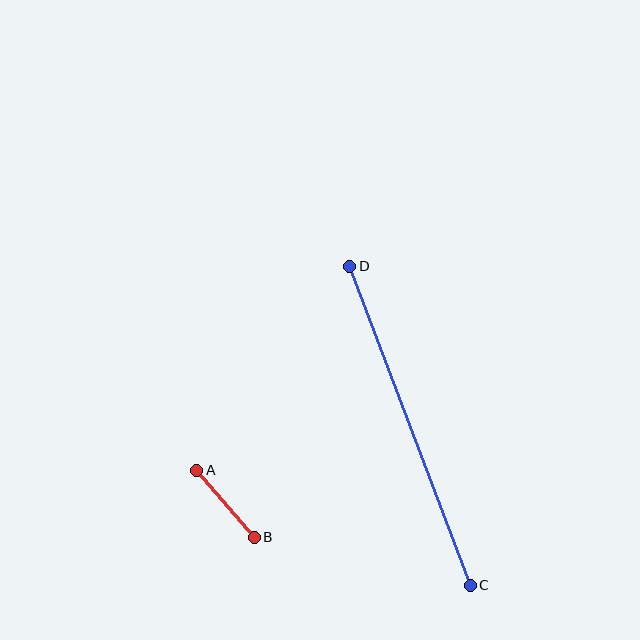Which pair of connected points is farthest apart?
Points C and D are farthest apart.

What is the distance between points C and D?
The distance is approximately 341 pixels.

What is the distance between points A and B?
The distance is approximately 89 pixels.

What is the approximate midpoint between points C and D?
The midpoint is at approximately (410, 426) pixels.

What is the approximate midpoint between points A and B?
The midpoint is at approximately (225, 504) pixels.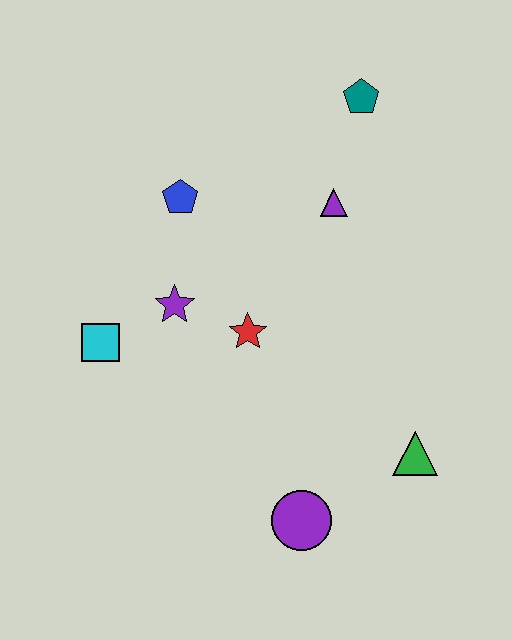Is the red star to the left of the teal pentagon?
Yes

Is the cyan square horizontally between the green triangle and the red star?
No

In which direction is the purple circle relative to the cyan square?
The purple circle is to the right of the cyan square.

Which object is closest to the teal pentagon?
The purple triangle is closest to the teal pentagon.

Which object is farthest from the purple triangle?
The purple circle is farthest from the purple triangle.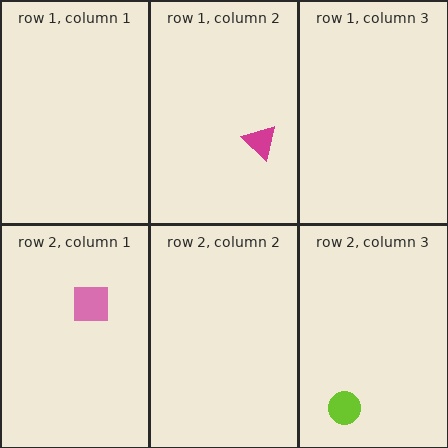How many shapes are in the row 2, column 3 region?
1.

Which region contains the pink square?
The row 2, column 1 region.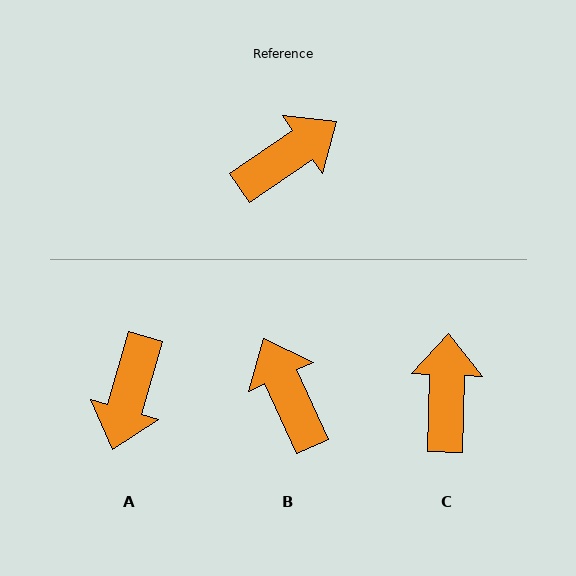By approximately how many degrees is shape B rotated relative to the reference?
Approximately 80 degrees counter-clockwise.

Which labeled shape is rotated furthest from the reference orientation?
A, about 141 degrees away.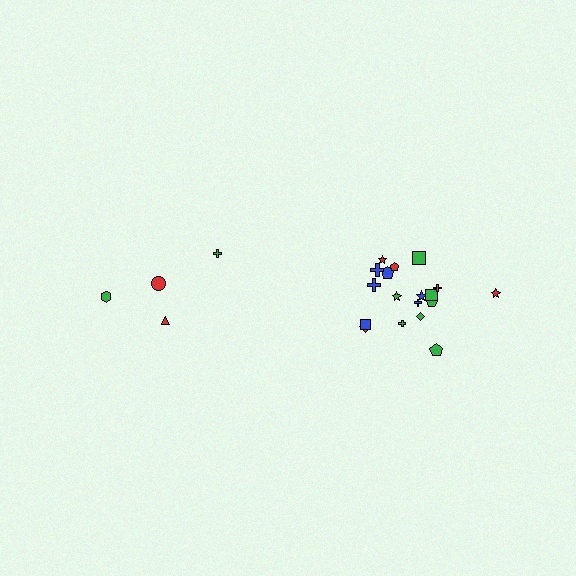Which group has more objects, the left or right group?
The right group.